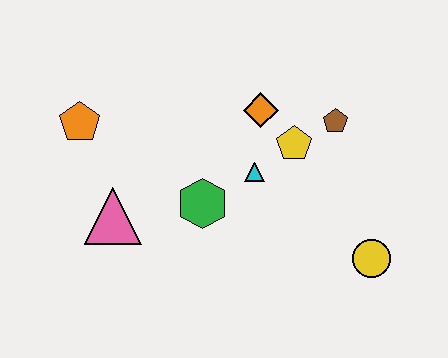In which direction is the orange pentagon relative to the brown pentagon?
The orange pentagon is to the left of the brown pentagon.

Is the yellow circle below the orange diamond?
Yes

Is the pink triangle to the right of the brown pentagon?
No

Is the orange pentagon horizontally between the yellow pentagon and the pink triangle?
No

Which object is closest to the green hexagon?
The cyan triangle is closest to the green hexagon.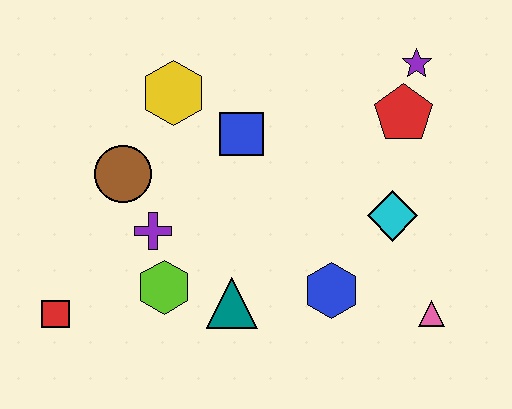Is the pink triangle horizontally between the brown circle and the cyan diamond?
No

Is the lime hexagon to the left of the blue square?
Yes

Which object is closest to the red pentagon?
The purple star is closest to the red pentagon.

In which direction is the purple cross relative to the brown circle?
The purple cross is below the brown circle.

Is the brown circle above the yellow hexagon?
No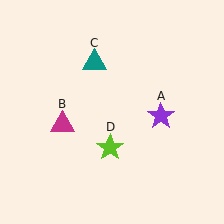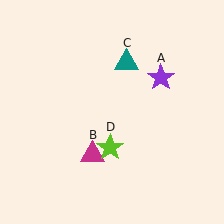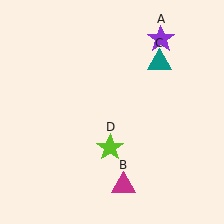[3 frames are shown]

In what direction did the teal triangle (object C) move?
The teal triangle (object C) moved right.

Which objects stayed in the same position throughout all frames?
Lime star (object D) remained stationary.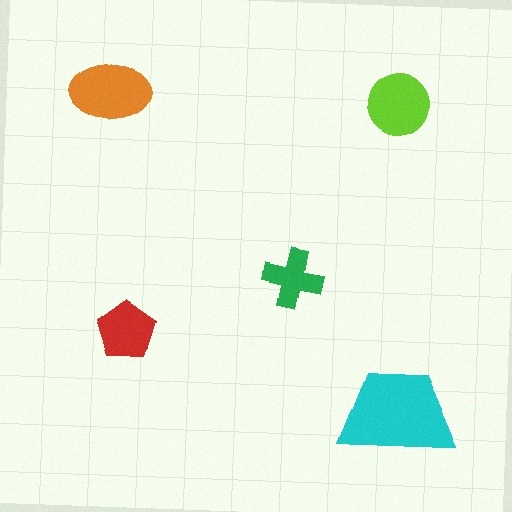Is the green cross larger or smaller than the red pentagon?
Smaller.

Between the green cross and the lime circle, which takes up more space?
The lime circle.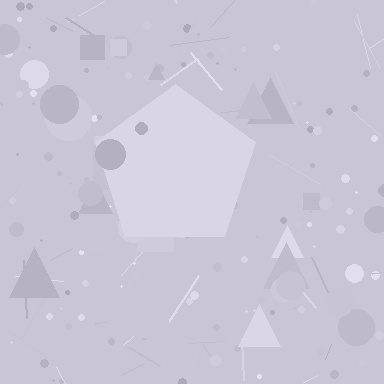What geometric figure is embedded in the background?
A pentagon is embedded in the background.